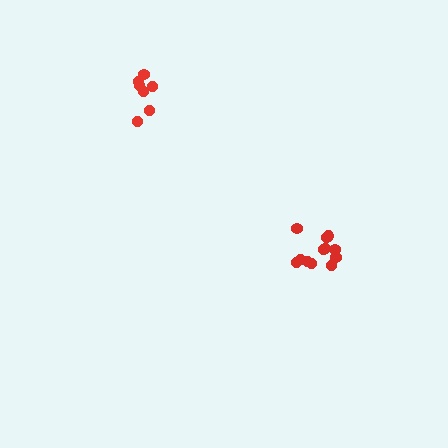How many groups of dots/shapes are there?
There are 2 groups.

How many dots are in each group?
Group 1: 12 dots, Group 2: 7 dots (19 total).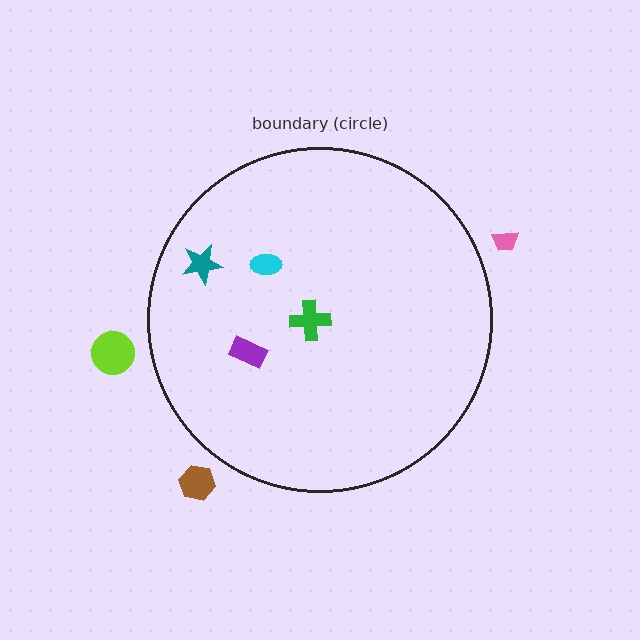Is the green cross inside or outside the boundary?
Inside.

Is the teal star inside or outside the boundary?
Inside.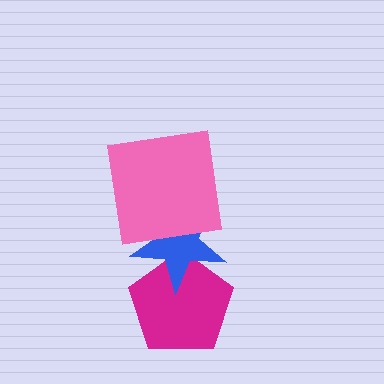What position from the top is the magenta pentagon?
The magenta pentagon is 3rd from the top.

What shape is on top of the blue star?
The pink square is on top of the blue star.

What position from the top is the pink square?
The pink square is 1st from the top.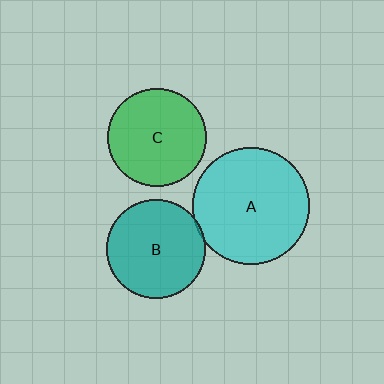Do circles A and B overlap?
Yes.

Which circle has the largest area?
Circle A (cyan).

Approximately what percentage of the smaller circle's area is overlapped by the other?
Approximately 5%.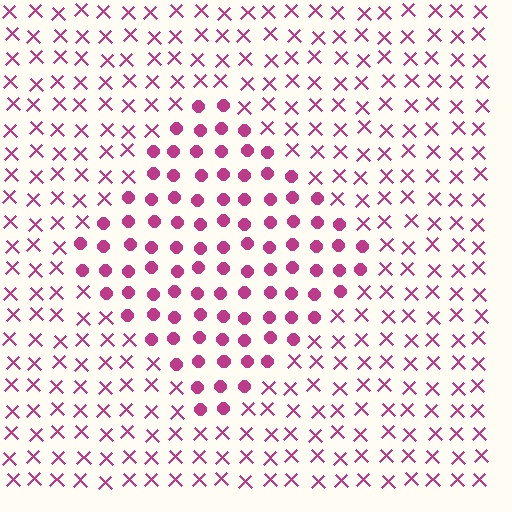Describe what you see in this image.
The image is filled with small magenta elements arranged in a uniform grid. A diamond-shaped region contains circles, while the surrounding area contains X marks. The boundary is defined purely by the change in element shape.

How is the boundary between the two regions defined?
The boundary is defined by a change in element shape: circles inside vs. X marks outside. All elements share the same color and spacing.